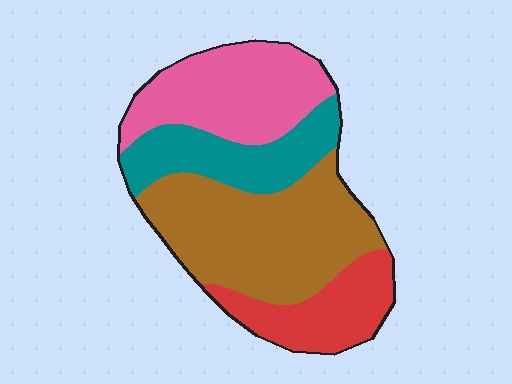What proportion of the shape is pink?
Pink covers about 25% of the shape.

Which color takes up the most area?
Brown, at roughly 40%.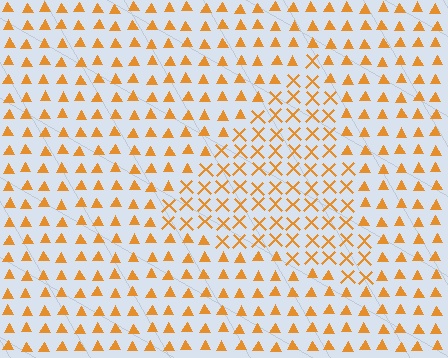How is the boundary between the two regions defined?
The boundary is defined by a change in element shape: X marks inside vs. triangles outside. All elements share the same color and spacing.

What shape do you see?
I see a triangle.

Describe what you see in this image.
The image is filled with small orange elements arranged in a uniform grid. A triangle-shaped region contains X marks, while the surrounding area contains triangles. The boundary is defined purely by the change in element shape.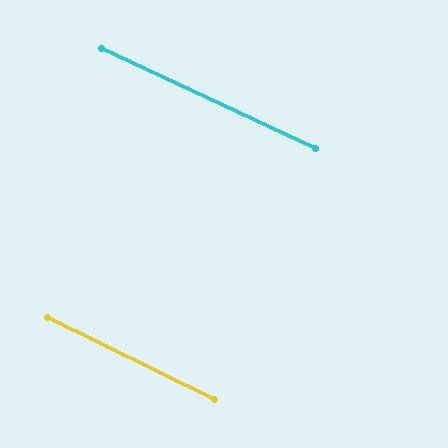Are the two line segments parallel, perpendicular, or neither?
Parallel — their directions differ by only 1.0°.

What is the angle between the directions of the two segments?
Approximately 1 degree.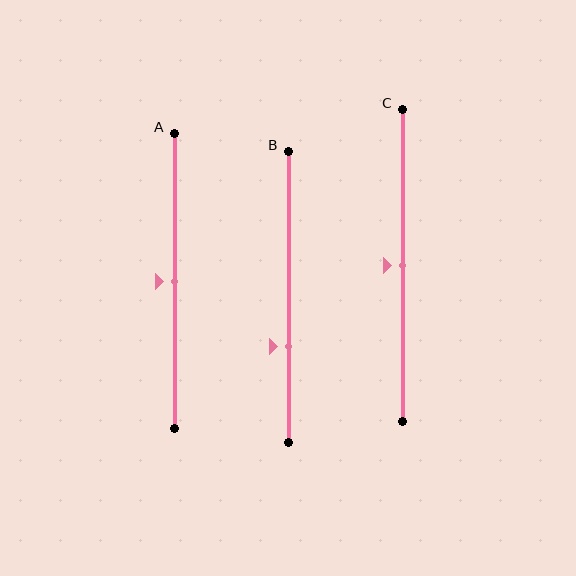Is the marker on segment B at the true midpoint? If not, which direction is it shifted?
No, the marker on segment B is shifted downward by about 17% of the segment length.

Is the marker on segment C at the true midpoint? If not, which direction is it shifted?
Yes, the marker on segment C is at the true midpoint.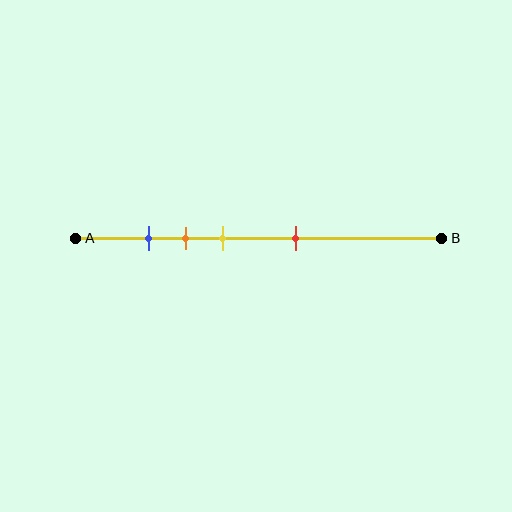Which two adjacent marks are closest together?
The blue and orange marks are the closest adjacent pair.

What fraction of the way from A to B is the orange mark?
The orange mark is approximately 30% (0.3) of the way from A to B.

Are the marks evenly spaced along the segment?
No, the marks are not evenly spaced.